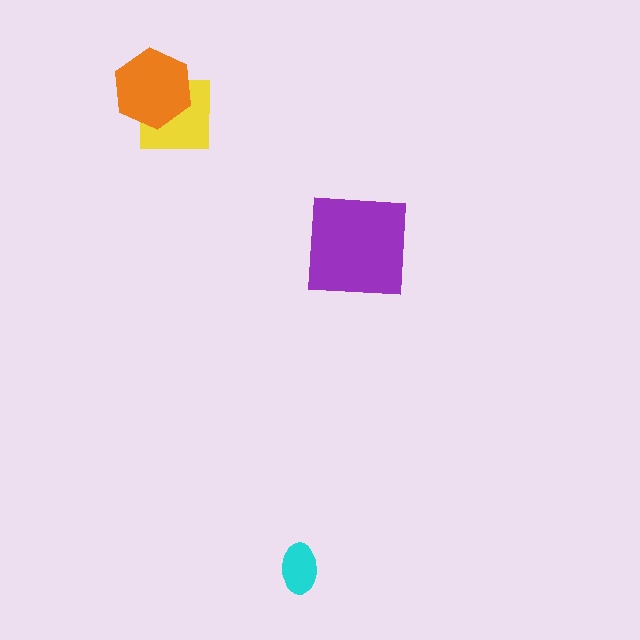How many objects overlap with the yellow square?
1 object overlaps with the yellow square.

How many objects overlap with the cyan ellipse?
0 objects overlap with the cyan ellipse.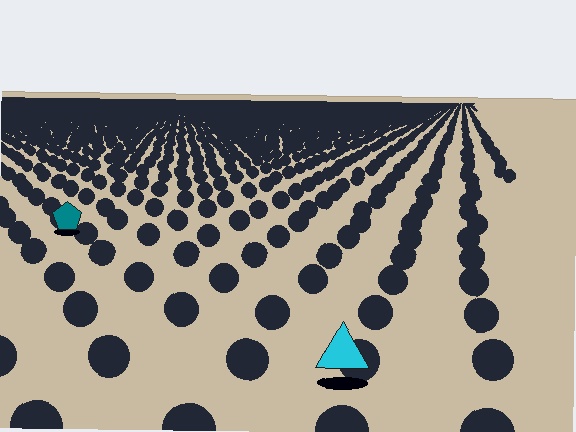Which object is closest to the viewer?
The cyan triangle is closest. The texture marks near it are larger and more spread out.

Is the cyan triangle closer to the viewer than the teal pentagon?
Yes. The cyan triangle is closer — you can tell from the texture gradient: the ground texture is coarser near it.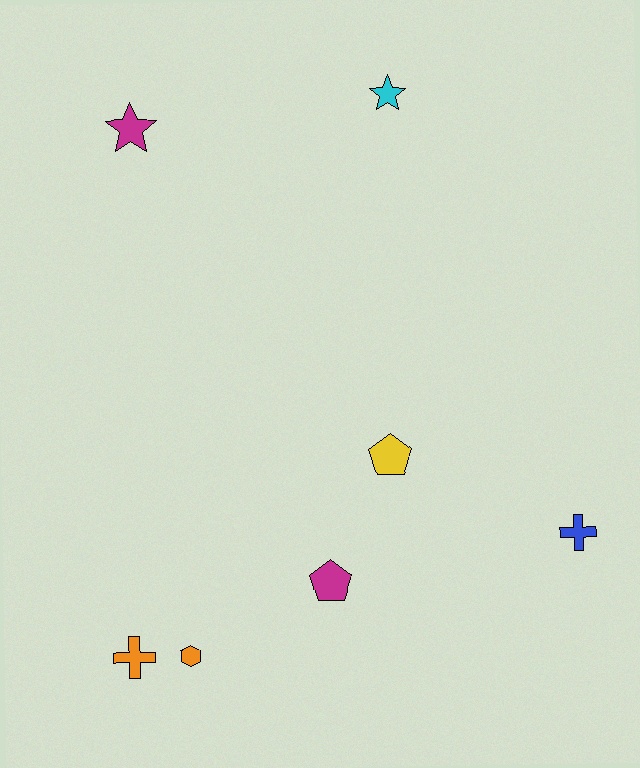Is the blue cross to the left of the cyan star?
No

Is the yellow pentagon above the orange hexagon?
Yes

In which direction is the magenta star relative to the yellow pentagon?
The magenta star is above the yellow pentagon.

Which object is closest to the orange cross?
The orange hexagon is closest to the orange cross.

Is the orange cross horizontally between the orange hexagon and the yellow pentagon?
No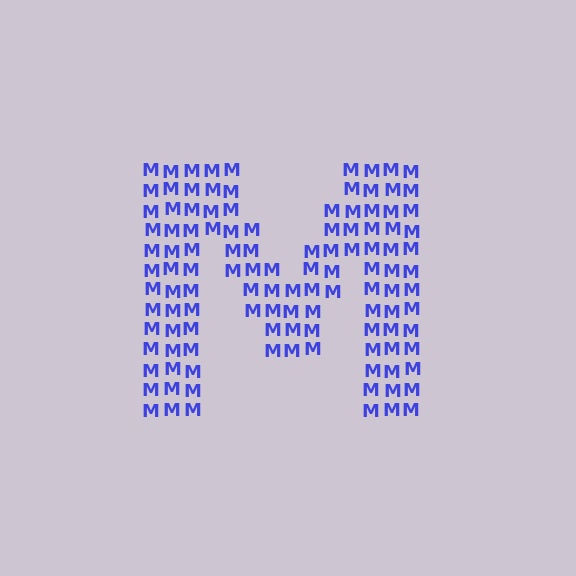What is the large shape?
The large shape is the letter M.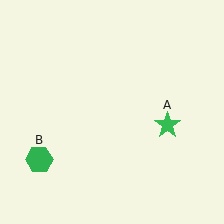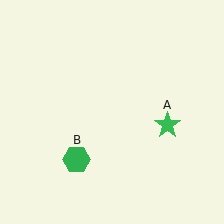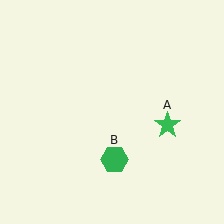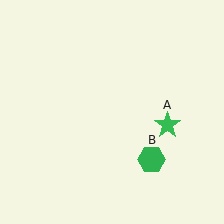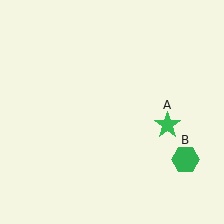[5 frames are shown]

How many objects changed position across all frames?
1 object changed position: green hexagon (object B).